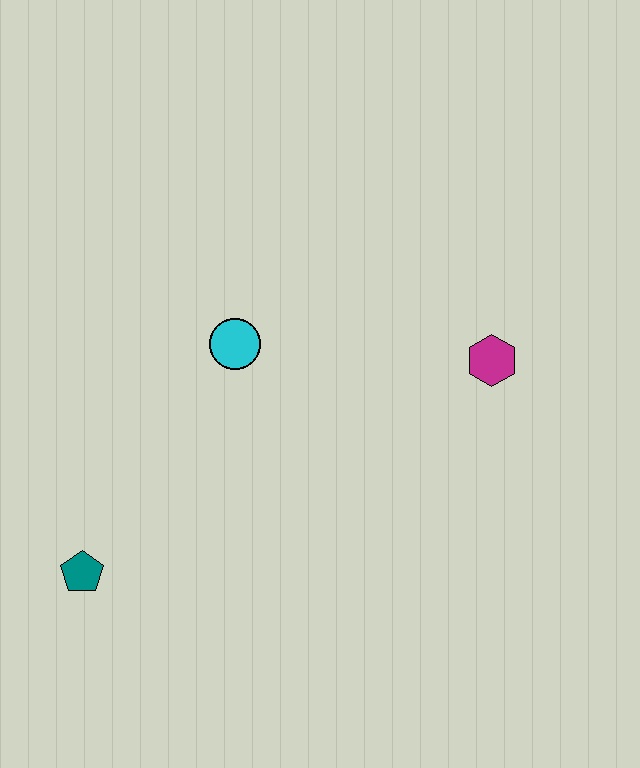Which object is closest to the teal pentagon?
The cyan circle is closest to the teal pentagon.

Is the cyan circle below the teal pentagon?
No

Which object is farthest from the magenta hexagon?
The teal pentagon is farthest from the magenta hexagon.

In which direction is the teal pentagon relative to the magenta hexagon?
The teal pentagon is to the left of the magenta hexagon.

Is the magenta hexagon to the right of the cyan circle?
Yes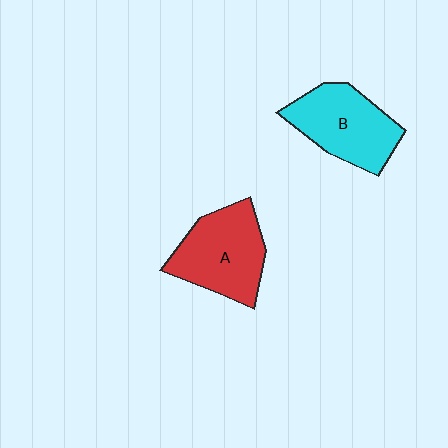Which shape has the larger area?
Shape A (red).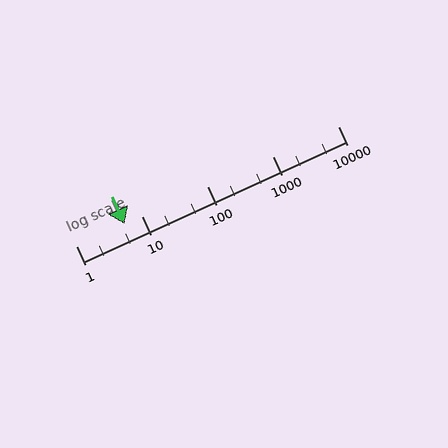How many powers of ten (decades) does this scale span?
The scale spans 4 decades, from 1 to 10000.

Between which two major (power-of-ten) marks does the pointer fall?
The pointer is between 1 and 10.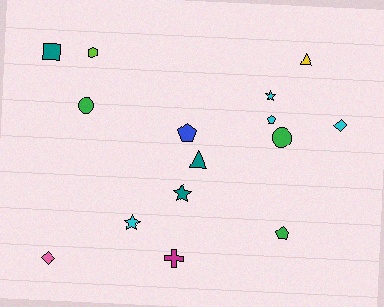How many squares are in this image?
There is 1 square.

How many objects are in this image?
There are 15 objects.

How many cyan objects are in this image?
There are 4 cyan objects.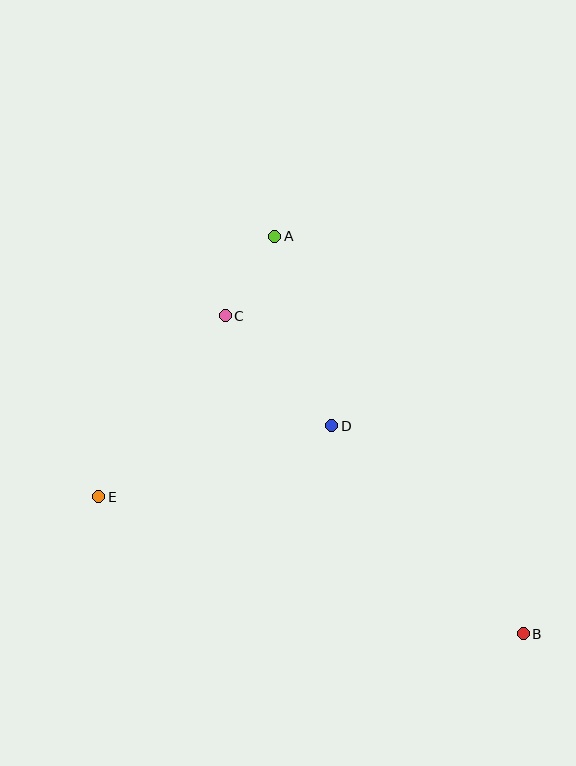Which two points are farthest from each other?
Points A and B are farthest from each other.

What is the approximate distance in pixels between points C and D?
The distance between C and D is approximately 153 pixels.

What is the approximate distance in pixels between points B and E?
The distance between B and E is approximately 446 pixels.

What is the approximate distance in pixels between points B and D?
The distance between B and D is approximately 283 pixels.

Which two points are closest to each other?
Points A and C are closest to each other.